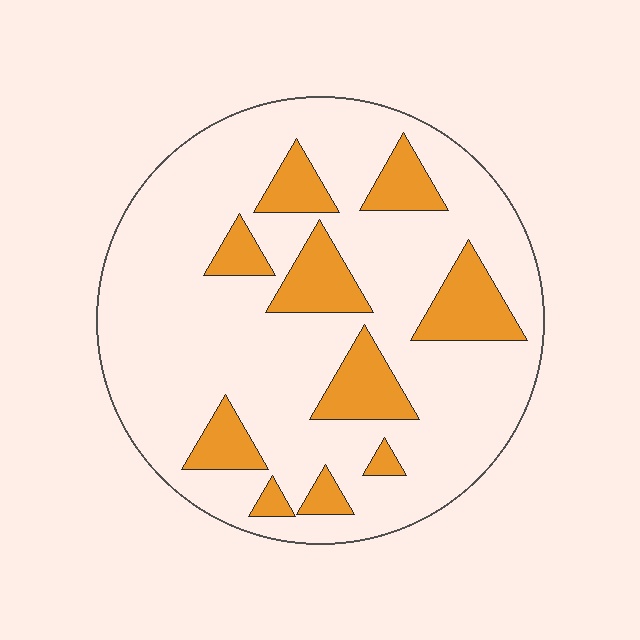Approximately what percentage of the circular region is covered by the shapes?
Approximately 20%.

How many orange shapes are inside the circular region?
10.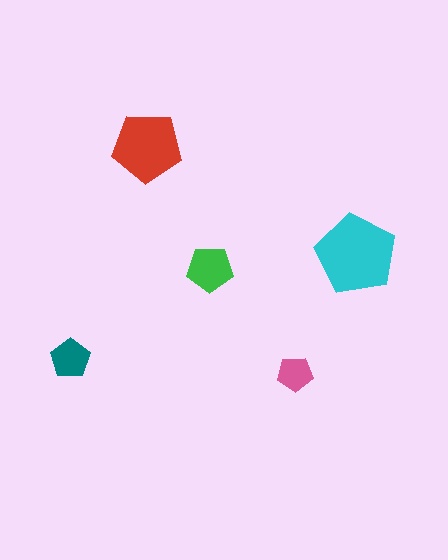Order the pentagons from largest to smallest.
the cyan one, the red one, the green one, the teal one, the pink one.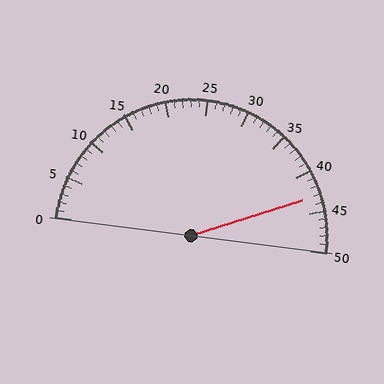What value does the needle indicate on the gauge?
The needle indicates approximately 43.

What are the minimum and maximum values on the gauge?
The gauge ranges from 0 to 50.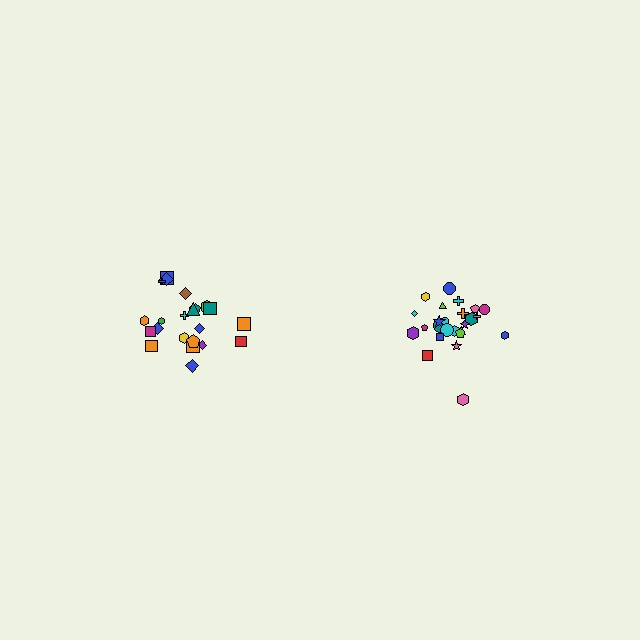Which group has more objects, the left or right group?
The right group.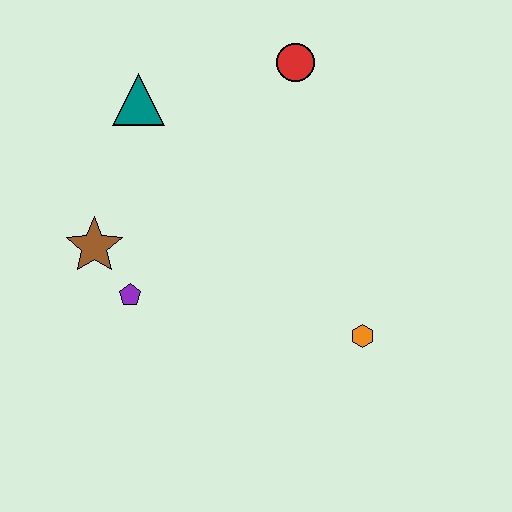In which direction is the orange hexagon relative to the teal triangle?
The orange hexagon is below the teal triangle.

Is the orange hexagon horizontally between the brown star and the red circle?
No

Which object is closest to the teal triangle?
The brown star is closest to the teal triangle.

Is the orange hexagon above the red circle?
No